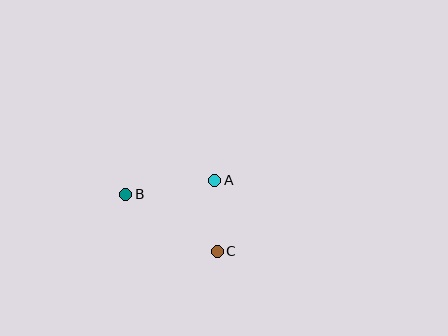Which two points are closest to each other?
Points A and C are closest to each other.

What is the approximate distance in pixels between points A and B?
The distance between A and B is approximately 90 pixels.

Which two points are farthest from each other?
Points B and C are farthest from each other.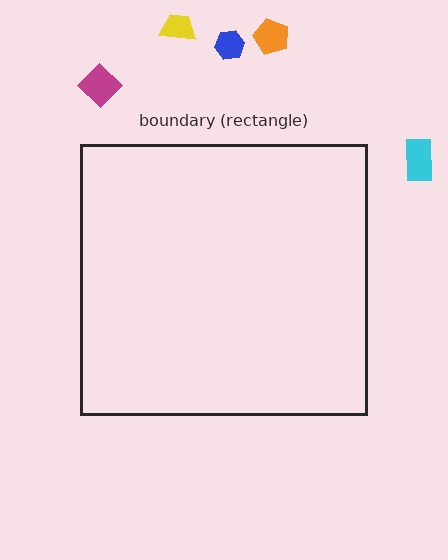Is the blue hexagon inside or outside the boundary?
Outside.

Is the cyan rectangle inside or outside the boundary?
Outside.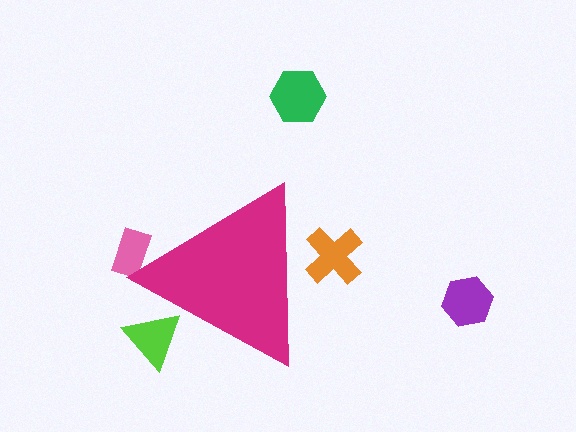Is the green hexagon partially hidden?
No, the green hexagon is fully visible.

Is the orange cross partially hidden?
Yes, the orange cross is partially hidden behind the magenta triangle.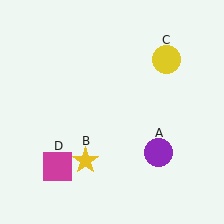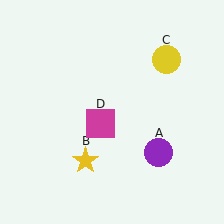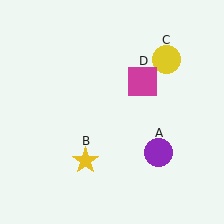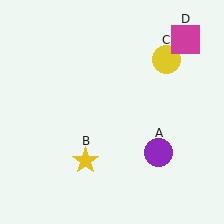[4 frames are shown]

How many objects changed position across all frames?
1 object changed position: magenta square (object D).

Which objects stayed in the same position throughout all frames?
Purple circle (object A) and yellow star (object B) and yellow circle (object C) remained stationary.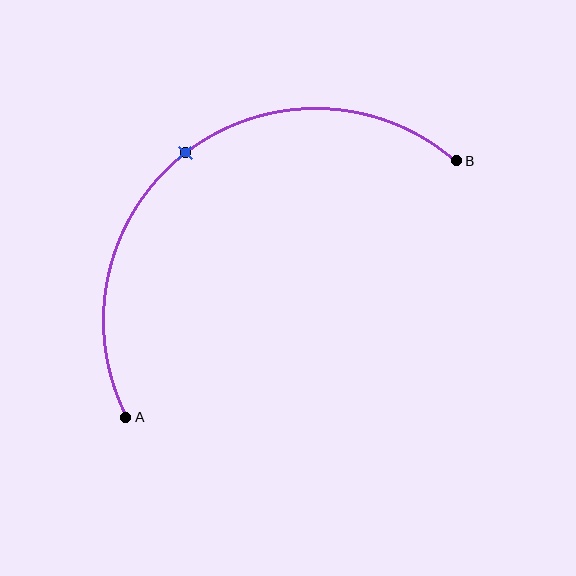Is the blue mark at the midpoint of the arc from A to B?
Yes. The blue mark lies on the arc at equal arc-length from both A and B — it is the arc midpoint.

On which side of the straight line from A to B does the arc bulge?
The arc bulges above and to the left of the straight line connecting A and B.